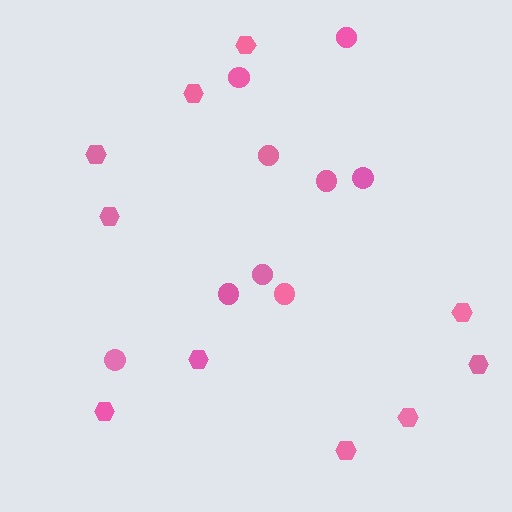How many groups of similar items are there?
There are 2 groups: one group of hexagons (10) and one group of circles (9).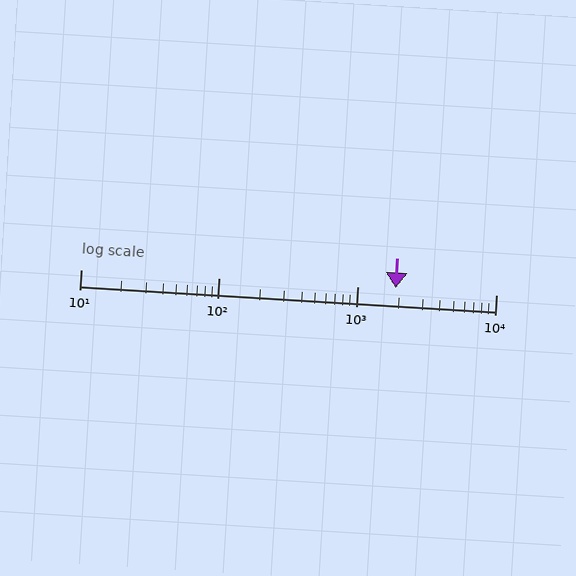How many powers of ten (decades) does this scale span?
The scale spans 3 decades, from 10 to 10000.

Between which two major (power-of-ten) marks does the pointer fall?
The pointer is between 1000 and 10000.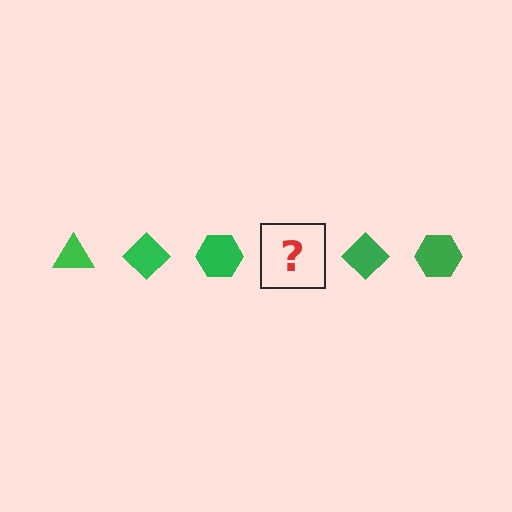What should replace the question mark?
The question mark should be replaced with a green triangle.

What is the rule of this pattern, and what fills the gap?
The rule is that the pattern cycles through triangle, diamond, hexagon shapes in green. The gap should be filled with a green triangle.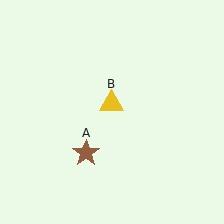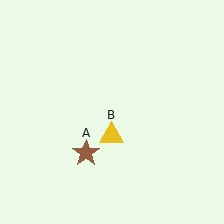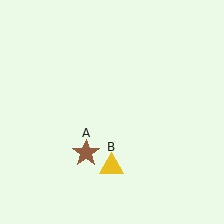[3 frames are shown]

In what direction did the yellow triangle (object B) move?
The yellow triangle (object B) moved down.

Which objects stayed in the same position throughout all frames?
Brown star (object A) remained stationary.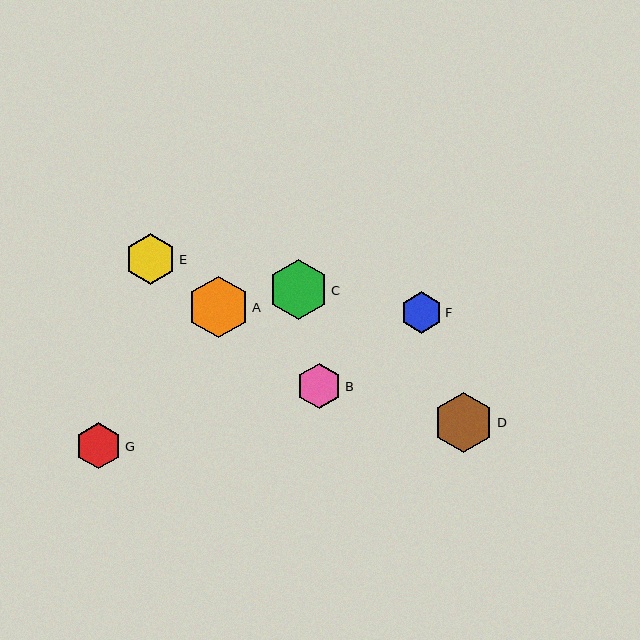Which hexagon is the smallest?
Hexagon F is the smallest with a size of approximately 42 pixels.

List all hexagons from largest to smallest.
From largest to smallest: A, D, C, E, G, B, F.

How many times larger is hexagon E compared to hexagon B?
Hexagon E is approximately 1.1 times the size of hexagon B.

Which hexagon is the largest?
Hexagon A is the largest with a size of approximately 61 pixels.